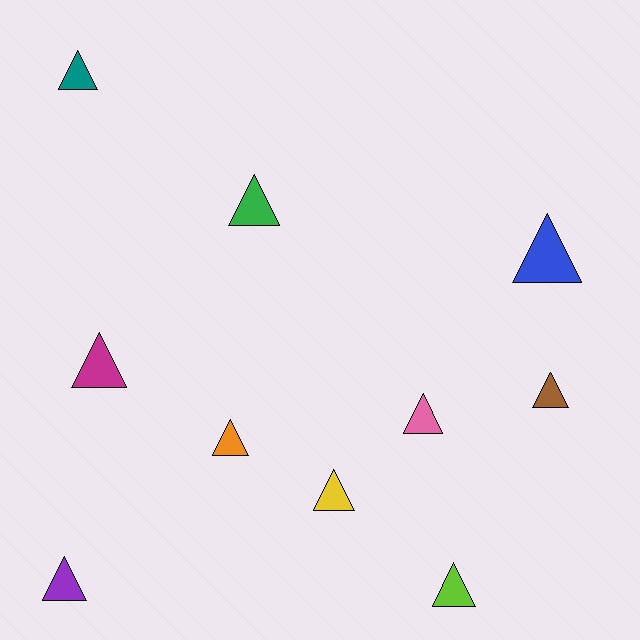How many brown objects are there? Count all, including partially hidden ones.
There is 1 brown object.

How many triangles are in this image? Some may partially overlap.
There are 10 triangles.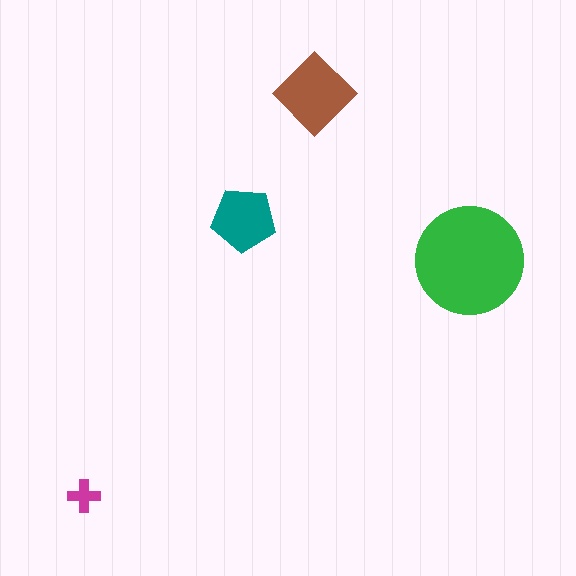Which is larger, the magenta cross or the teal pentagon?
The teal pentagon.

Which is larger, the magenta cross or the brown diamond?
The brown diamond.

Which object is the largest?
The green circle.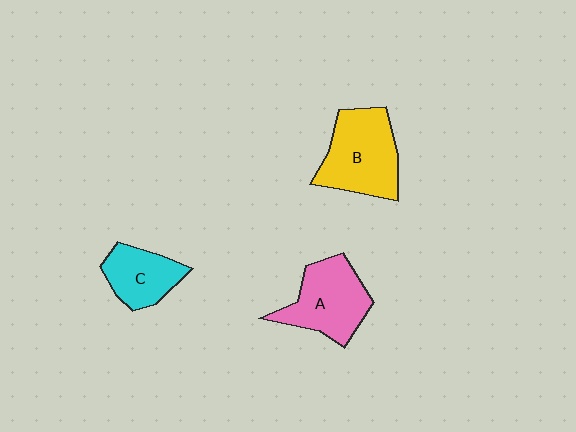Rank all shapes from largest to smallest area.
From largest to smallest: B (yellow), A (pink), C (cyan).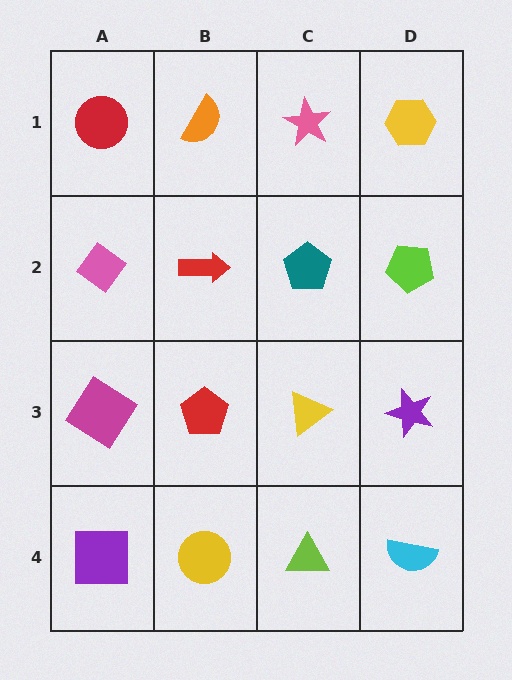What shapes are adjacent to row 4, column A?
A magenta diamond (row 3, column A), a yellow circle (row 4, column B).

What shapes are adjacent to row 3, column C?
A teal pentagon (row 2, column C), a lime triangle (row 4, column C), a red pentagon (row 3, column B), a purple star (row 3, column D).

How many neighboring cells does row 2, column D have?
3.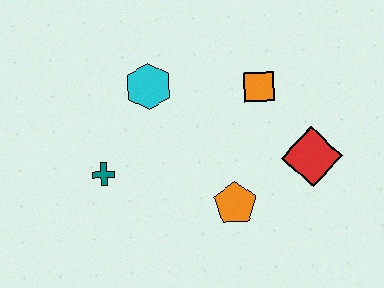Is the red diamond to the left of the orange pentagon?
No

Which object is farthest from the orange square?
The teal cross is farthest from the orange square.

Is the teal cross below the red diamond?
Yes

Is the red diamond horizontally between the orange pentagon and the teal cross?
No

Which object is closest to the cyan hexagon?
The teal cross is closest to the cyan hexagon.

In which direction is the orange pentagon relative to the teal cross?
The orange pentagon is to the right of the teal cross.